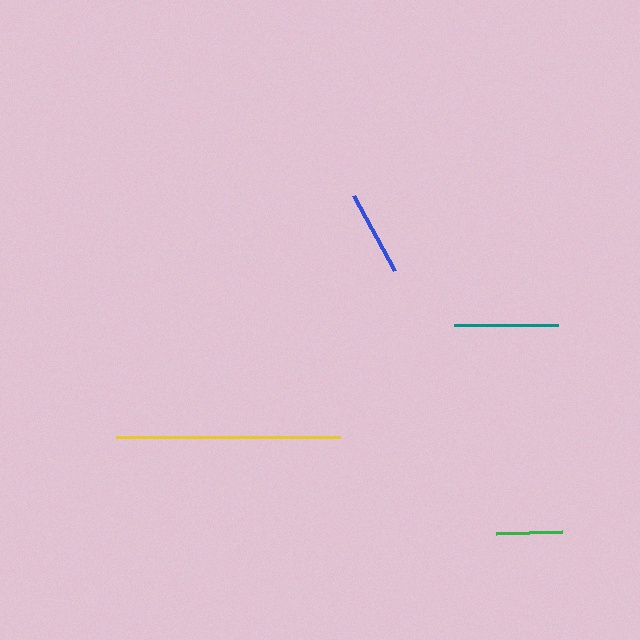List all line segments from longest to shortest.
From longest to shortest: yellow, teal, blue, green.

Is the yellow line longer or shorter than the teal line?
The yellow line is longer than the teal line.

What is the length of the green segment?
The green segment is approximately 66 pixels long.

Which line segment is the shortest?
The green line is the shortest at approximately 66 pixels.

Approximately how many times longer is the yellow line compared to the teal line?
The yellow line is approximately 2.2 times the length of the teal line.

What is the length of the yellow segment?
The yellow segment is approximately 224 pixels long.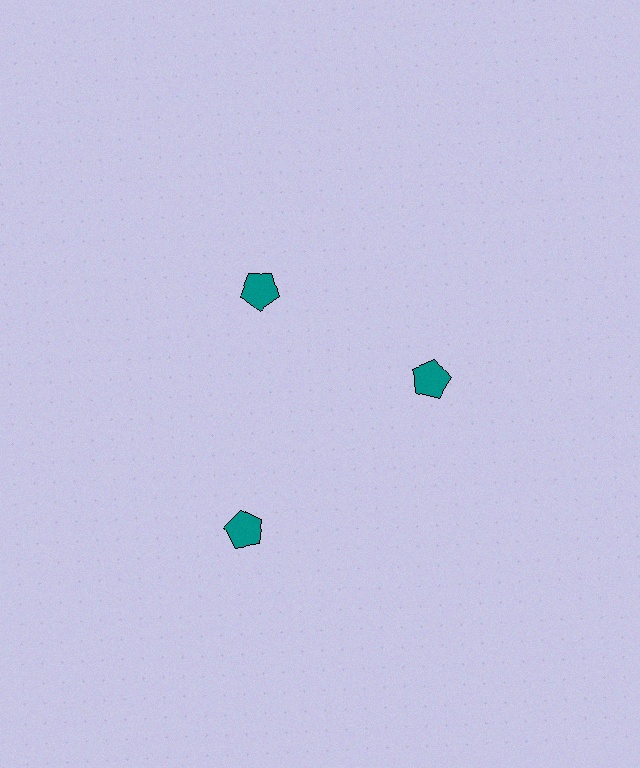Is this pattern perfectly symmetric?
No. The 3 teal pentagons are arranged in a ring, but one element near the 7 o'clock position is pushed outward from the center, breaking the 3-fold rotational symmetry.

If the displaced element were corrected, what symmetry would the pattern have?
It would have 3-fold rotational symmetry — the pattern would map onto itself every 120 degrees.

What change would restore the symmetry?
The symmetry would be restored by moving it inward, back onto the ring so that all 3 pentagons sit at equal angles and equal distance from the center.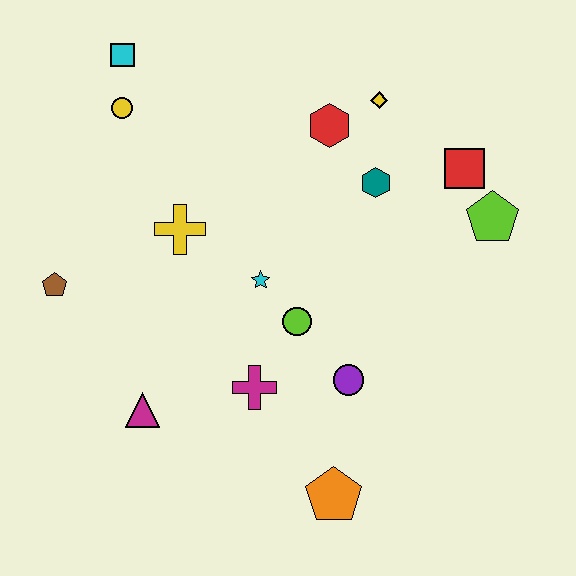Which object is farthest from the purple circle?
The cyan square is farthest from the purple circle.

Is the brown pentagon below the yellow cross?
Yes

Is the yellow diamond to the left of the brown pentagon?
No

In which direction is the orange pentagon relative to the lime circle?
The orange pentagon is below the lime circle.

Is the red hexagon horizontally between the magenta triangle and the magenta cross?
No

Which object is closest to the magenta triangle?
The magenta cross is closest to the magenta triangle.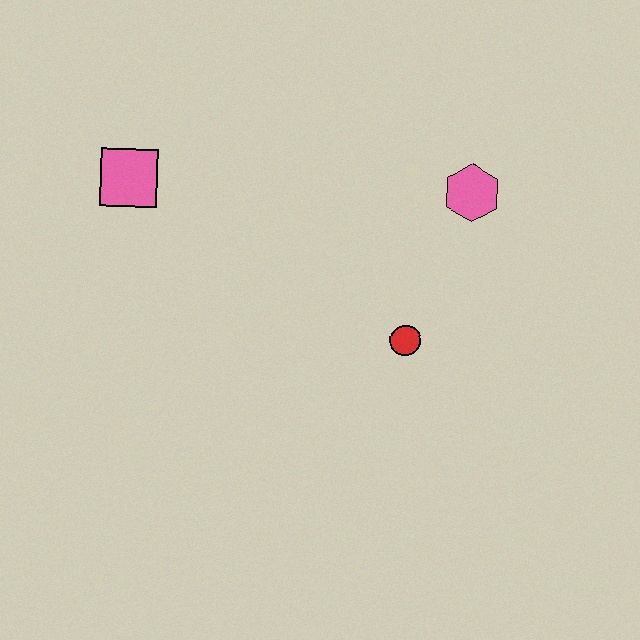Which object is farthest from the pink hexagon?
The pink square is farthest from the pink hexagon.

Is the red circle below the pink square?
Yes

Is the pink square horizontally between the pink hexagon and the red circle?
No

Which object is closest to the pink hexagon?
The red circle is closest to the pink hexagon.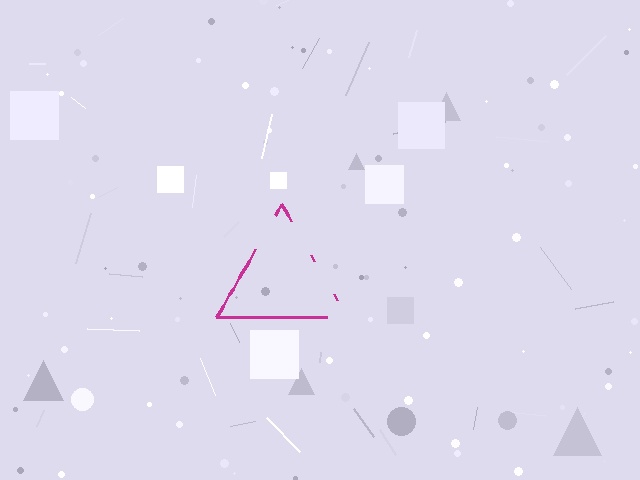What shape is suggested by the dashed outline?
The dashed outline suggests a triangle.